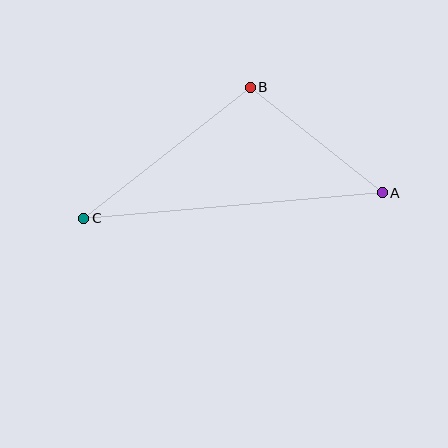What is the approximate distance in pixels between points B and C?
The distance between B and C is approximately 212 pixels.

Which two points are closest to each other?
Points A and B are closest to each other.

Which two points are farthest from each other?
Points A and C are farthest from each other.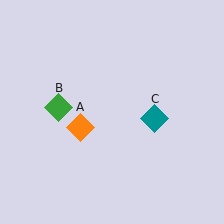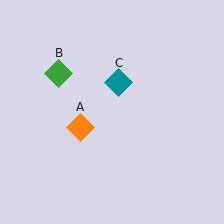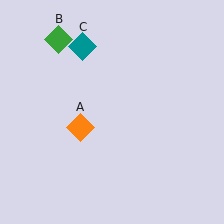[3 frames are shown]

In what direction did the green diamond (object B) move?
The green diamond (object B) moved up.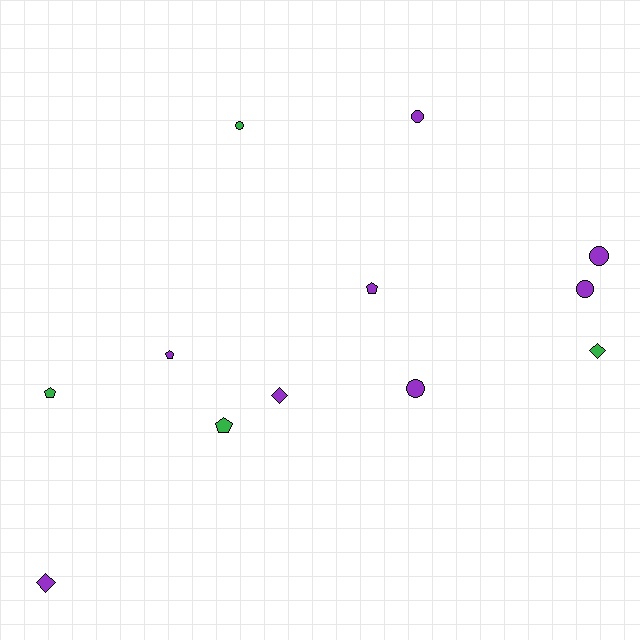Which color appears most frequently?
Purple, with 8 objects.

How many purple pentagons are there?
There are 2 purple pentagons.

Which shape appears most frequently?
Circle, with 5 objects.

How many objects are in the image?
There are 12 objects.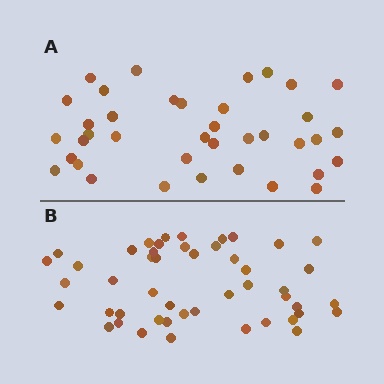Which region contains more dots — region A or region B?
Region B (the bottom region) has more dots.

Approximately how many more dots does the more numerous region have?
Region B has roughly 10 or so more dots than region A.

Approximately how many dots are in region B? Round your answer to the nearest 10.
About 50 dots. (The exact count is 48, which rounds to 50.)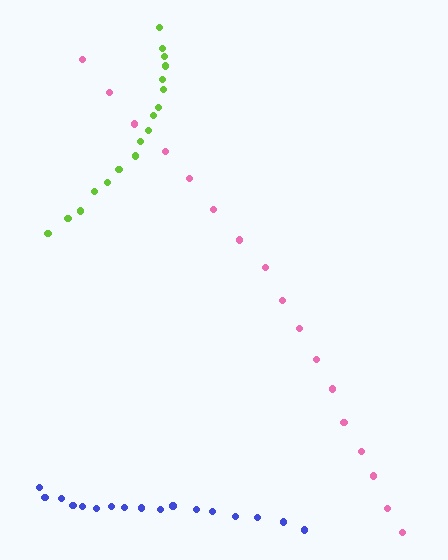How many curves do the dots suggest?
There are 3 distinct paths.